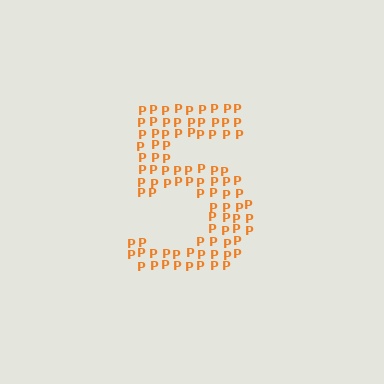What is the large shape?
The large shape is the digit 5.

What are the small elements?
The small elements are letter P's.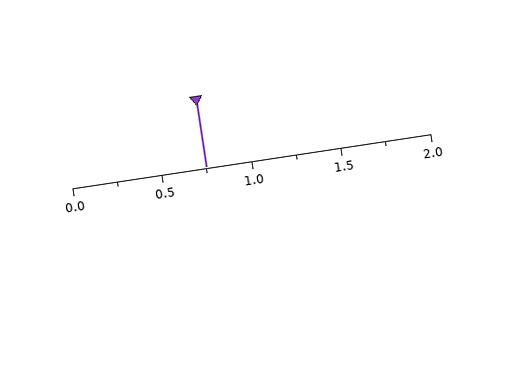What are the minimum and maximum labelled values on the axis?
The axis runs from 0.0 to 2.0.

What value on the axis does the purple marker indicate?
The marker indicates approximately 0.75.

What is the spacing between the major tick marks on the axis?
The major ticks are spaced 0.5 apart.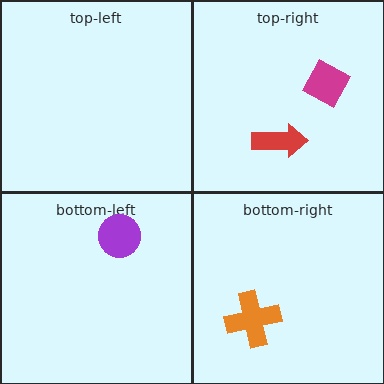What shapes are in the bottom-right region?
The orange cross.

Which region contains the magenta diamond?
The top-right region.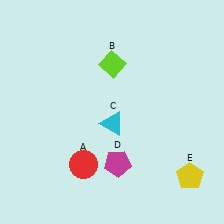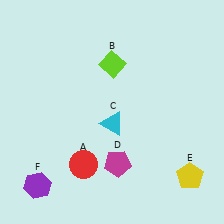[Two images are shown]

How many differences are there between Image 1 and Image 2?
There is 1 difference between the two images.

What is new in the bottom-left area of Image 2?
A purple hexagon (F) was added in the bottom-left area of Image 2.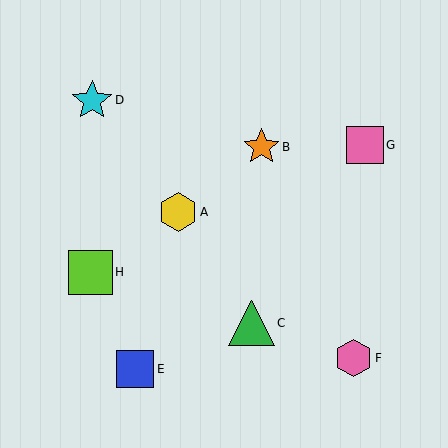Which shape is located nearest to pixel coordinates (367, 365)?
The pink hexagon (labeled F) at (353, 358) is nearest to that location.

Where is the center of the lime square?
The center of the lime square is at (90, 272).